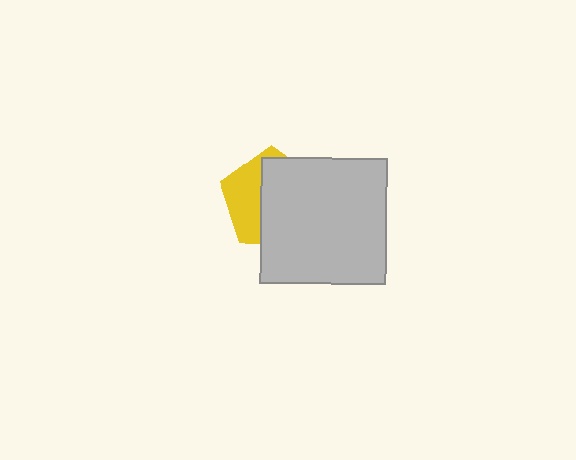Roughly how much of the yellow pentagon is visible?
A small part of it is visible (roughly 37%).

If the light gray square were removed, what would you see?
You would see the complete yellow pentagon.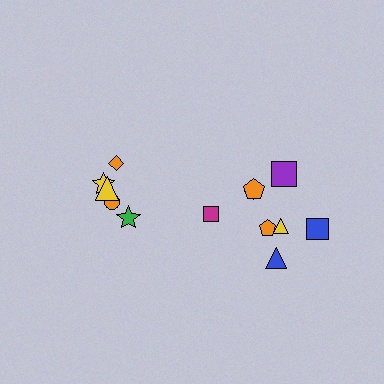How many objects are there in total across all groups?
There are 13 objects.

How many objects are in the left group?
There are 5 objects.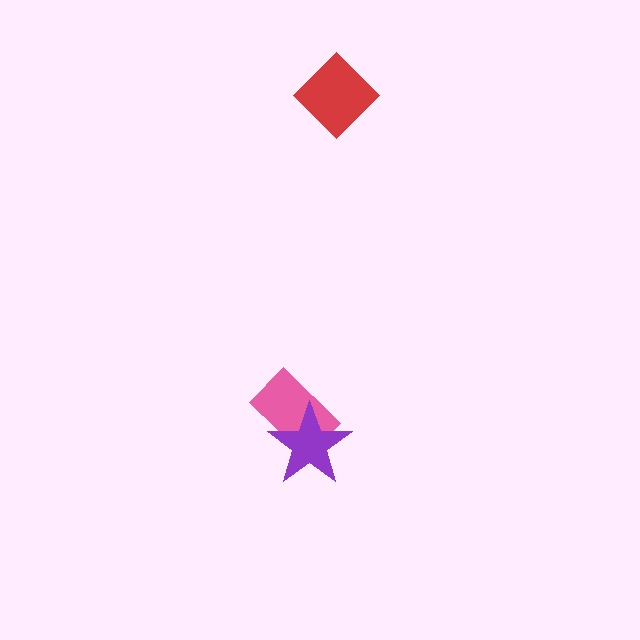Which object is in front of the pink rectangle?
The purple star is in front of the pink rectangle.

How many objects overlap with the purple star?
1 object overlaps with the purple star.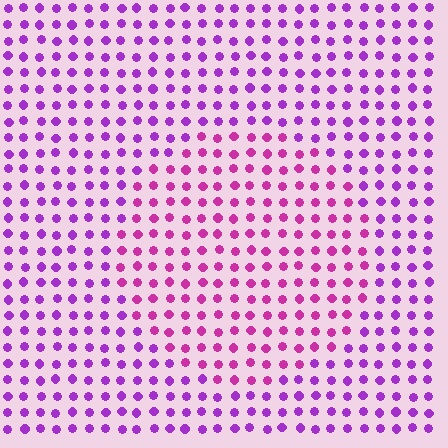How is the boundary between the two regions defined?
The boundary is defined purely by a slight shift in hue (about 30 degrees). Spacing, size, and orientation are identical on both sides.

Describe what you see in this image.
The image is filled with small purple elements in a uniform arrangement. A circle-shaped region is visible where the elements are tinted to a slightly different hue, forming a subtle color boundary.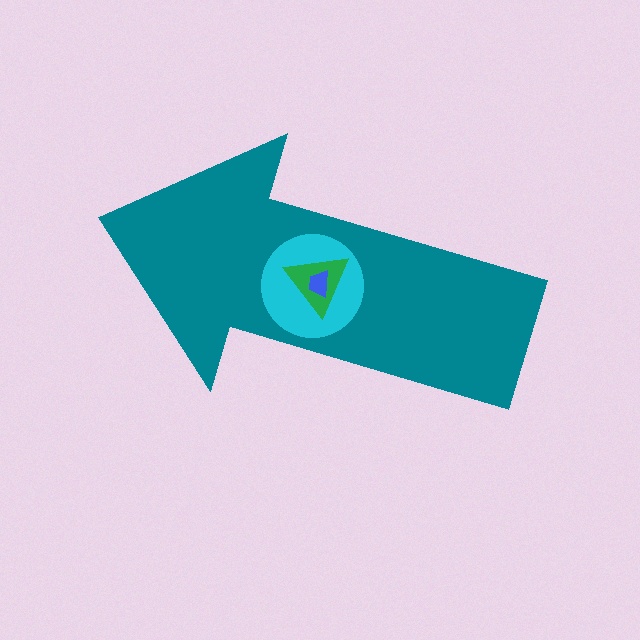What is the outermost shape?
The teal arrow.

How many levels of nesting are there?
4.